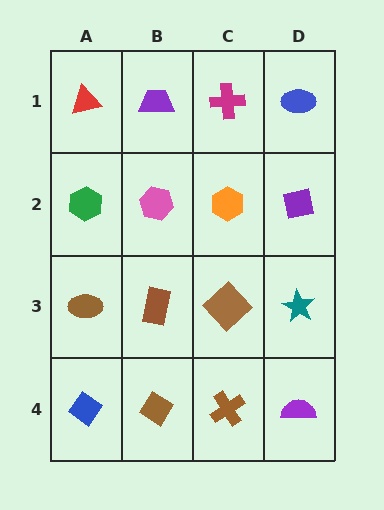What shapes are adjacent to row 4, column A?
A brown ellipse (row 3, column A), a brown diamond (row 4, column B).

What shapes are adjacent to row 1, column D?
A purple square (row 2, column D), a magenta cross (row 1, column C).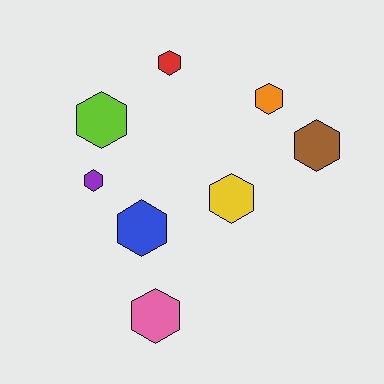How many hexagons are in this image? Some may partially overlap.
There are 8 hexagons.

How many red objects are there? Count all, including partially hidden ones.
There is 1 red object.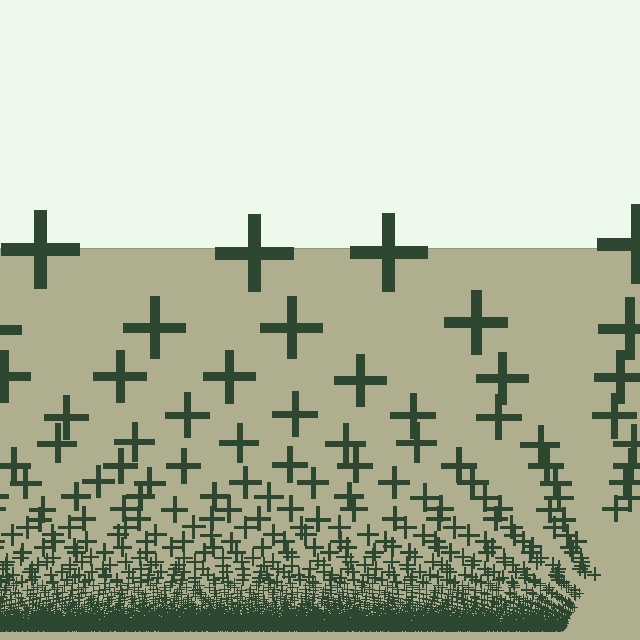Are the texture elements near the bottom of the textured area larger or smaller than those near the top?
Smaller. The gradient is inverted — elements near the bottom are smaller and denser.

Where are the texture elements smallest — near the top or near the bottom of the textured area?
Near the bottom.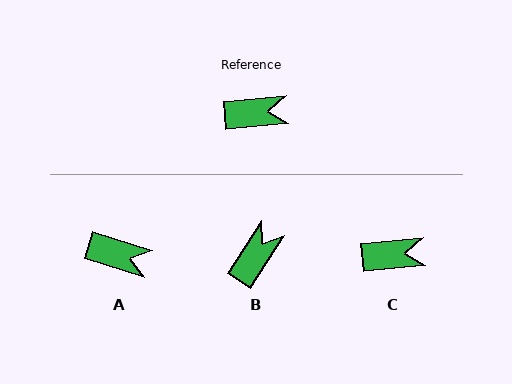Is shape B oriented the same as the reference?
No, it is off by about 52 degrees.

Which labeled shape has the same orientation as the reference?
C.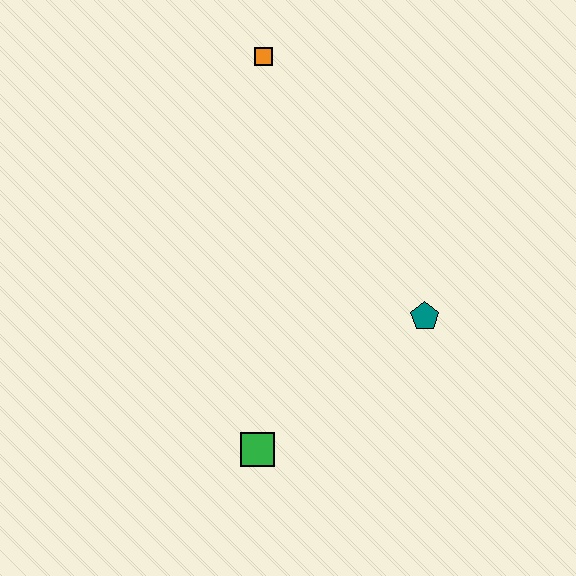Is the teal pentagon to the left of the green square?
No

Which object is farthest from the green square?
The orange square is farthest from the green square.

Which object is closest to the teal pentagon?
The green square is closest to the teal pentagon.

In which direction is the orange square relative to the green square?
The orange square is above the green square.